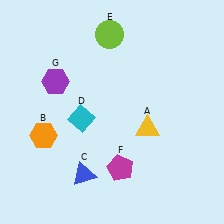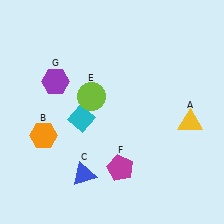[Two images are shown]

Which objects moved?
The objects that moved are: the yellow triangle (A), the lime circle (E).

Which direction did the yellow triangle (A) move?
The yellow triangle (A) moved right.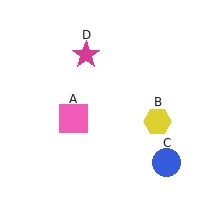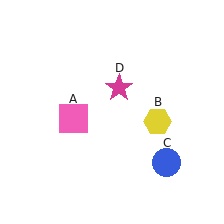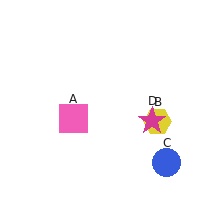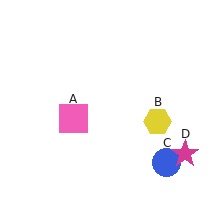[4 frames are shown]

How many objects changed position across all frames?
1 object changed position: magenta star (object D).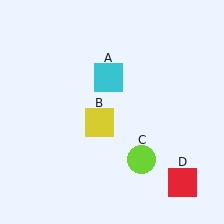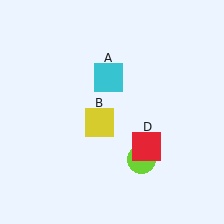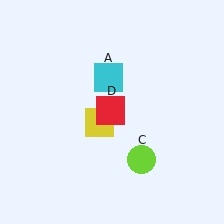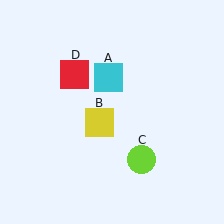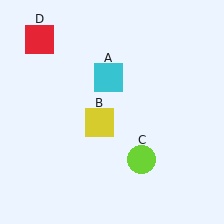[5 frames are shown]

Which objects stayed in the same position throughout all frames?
Cyan square (object A) and yellow square (object B) and lime circle (object C) remained stationary.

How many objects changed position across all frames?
1 object changed position: red square (object D).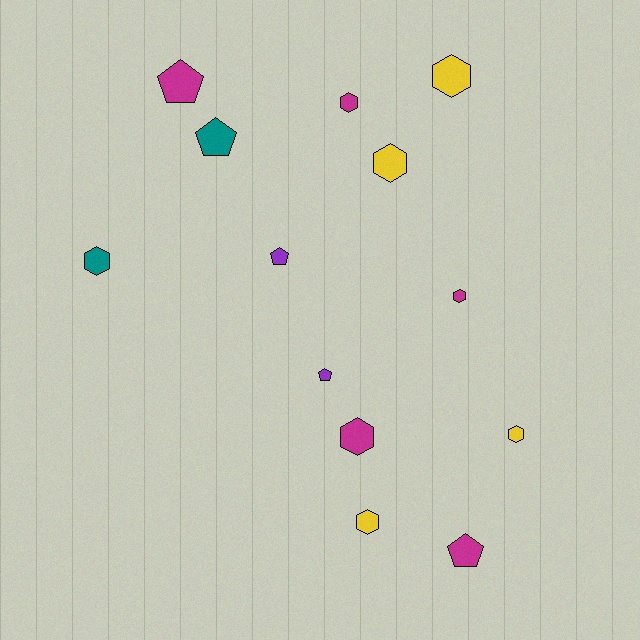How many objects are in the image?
There are 13 objects.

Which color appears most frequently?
Magenta, with 5 objects.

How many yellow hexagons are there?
There are 4 yellow hexagons.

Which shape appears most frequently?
Hexagon, with 8 objects.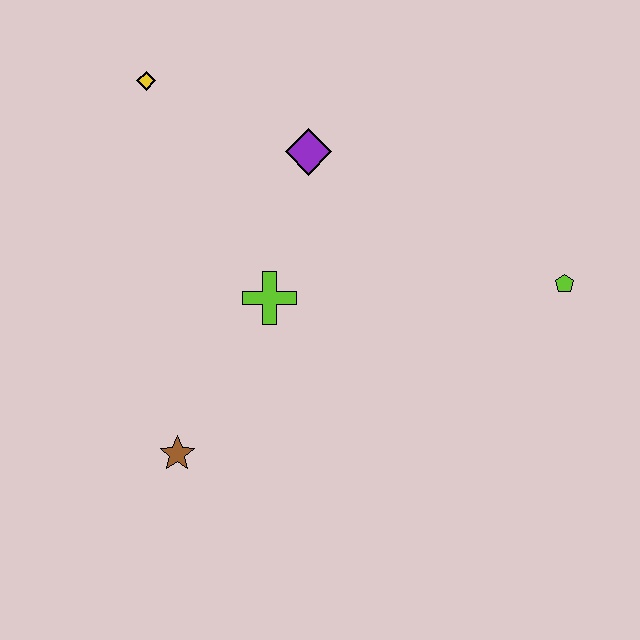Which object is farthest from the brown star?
The lime pentagon is farthest from the brown star.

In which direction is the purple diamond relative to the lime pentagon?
The purple diamond is to the left of the lime pentagon.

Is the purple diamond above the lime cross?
Yes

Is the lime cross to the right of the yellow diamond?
Yes